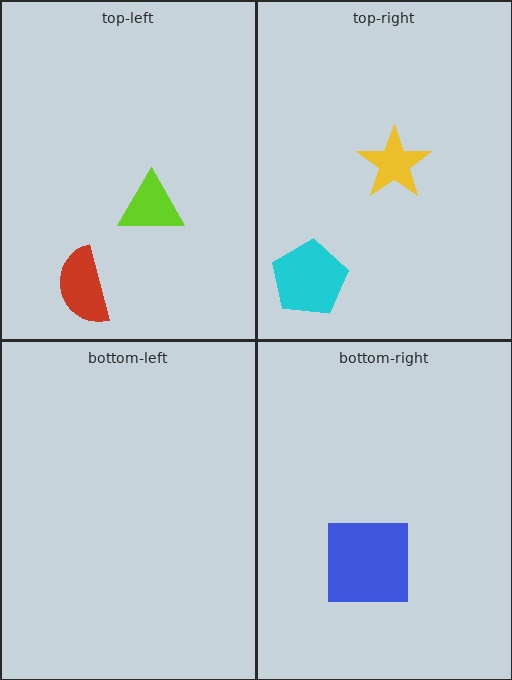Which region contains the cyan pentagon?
The top-right region.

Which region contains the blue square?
The bottom-right region.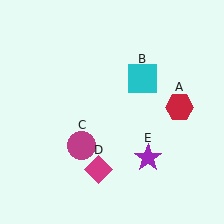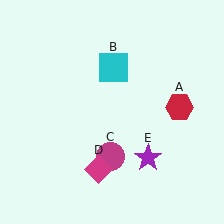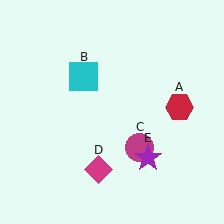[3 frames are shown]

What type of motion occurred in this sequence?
The cyan square (object B), magenta circle (object C) rotated counterclockwise around the center of the scene.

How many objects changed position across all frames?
2 objects changed position: cyan square (object B), magenta circle (object C).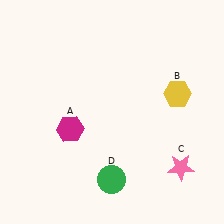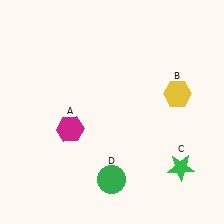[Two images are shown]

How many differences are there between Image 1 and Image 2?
There is 1 difference between the two images.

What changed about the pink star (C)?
In Image 1, C is pink. In Image 2, it changed to green.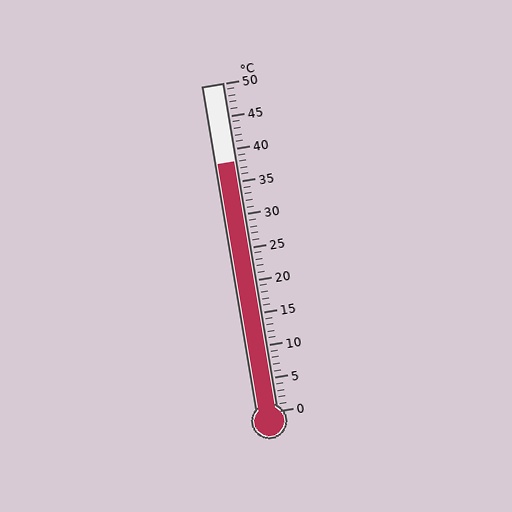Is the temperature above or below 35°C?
The temperature is above 35°C.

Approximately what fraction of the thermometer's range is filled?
The thermometer is filled to approximately 75% of its range.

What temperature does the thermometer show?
The thermometer shows approximately 38°C.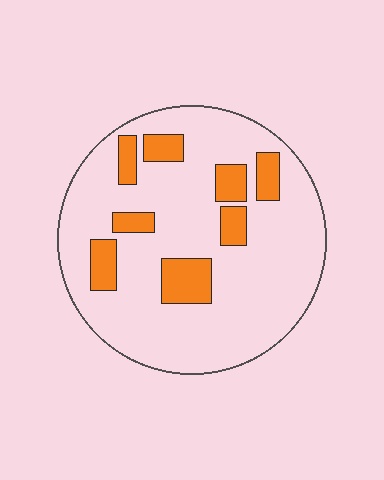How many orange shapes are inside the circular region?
8.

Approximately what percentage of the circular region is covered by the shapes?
Approximately 20%.